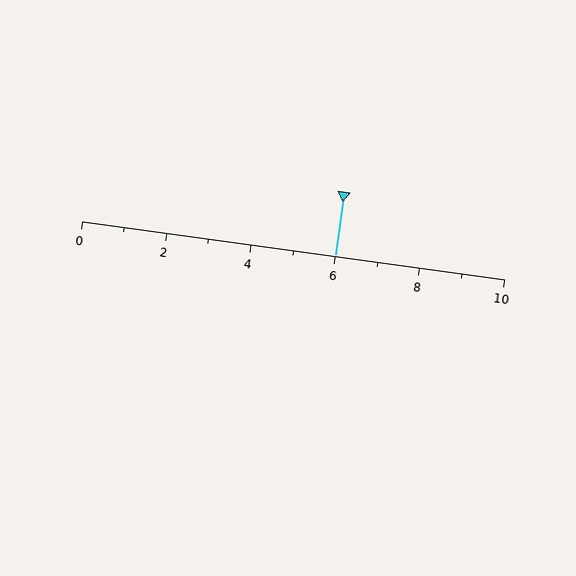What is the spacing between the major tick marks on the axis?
The major ticks are spaced 2 apart.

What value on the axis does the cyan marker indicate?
The marker indicates approximately 6.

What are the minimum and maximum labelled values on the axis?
The axis runs from 0 to 10.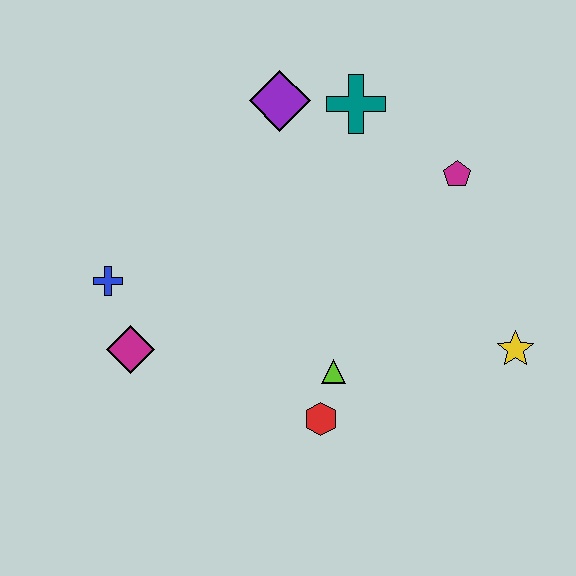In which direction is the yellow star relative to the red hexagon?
The yellow star is to the right of the red hexagon.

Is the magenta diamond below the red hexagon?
No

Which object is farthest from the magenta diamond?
The yellow star is farthest from the magenta diamond.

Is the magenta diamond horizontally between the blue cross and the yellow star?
Yes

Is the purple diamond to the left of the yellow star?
Yes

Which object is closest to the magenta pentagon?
The teal cross is closest to the magenta pentagon.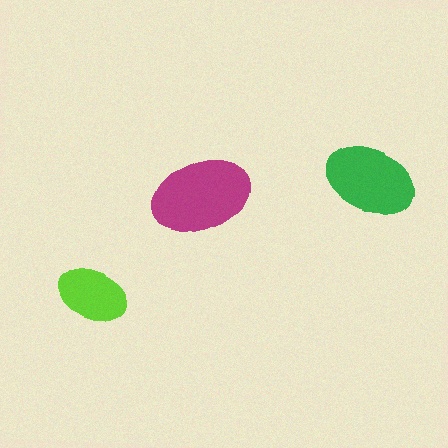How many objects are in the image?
There are 3 objects in the image.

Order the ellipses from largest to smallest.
the magenta one, the green one, the lime one.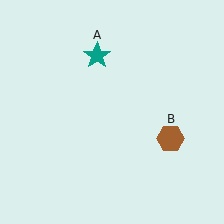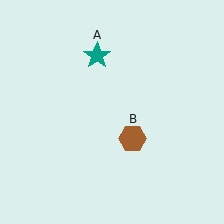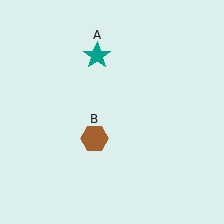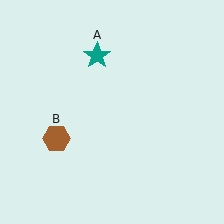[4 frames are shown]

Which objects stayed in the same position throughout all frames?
Teal star (object A) remained stationary.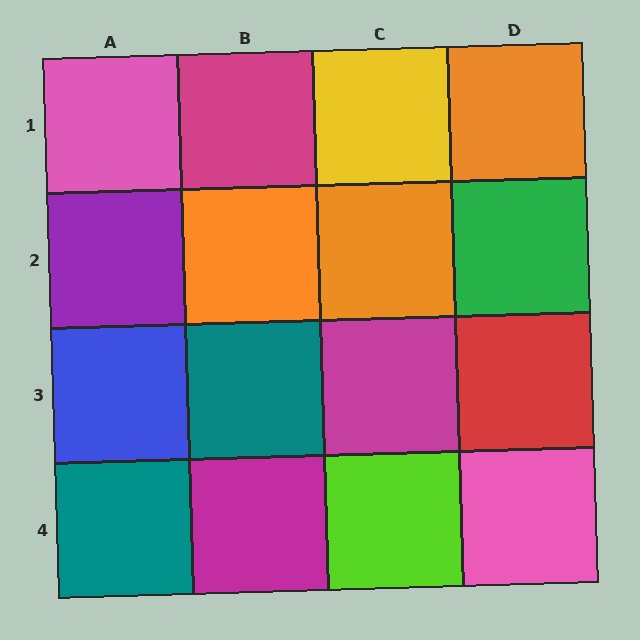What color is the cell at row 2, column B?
Orange.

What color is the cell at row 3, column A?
Blue.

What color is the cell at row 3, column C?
Magenta.